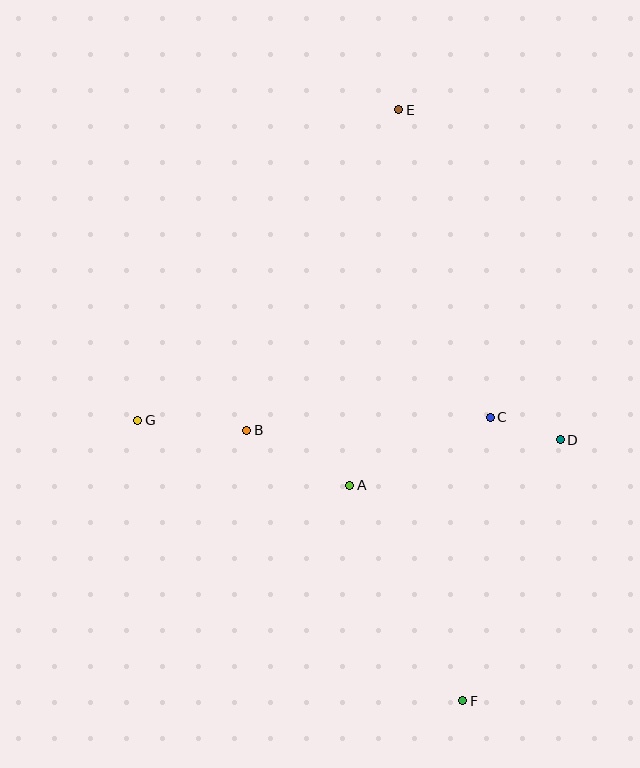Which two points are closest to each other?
Points C and D are closest to each other.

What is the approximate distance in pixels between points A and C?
The distance between A and C is approximately 156 pixels.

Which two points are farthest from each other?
Points E and F are farthest from each other.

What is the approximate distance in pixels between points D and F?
The distance between D and F is approximately 279 pixels.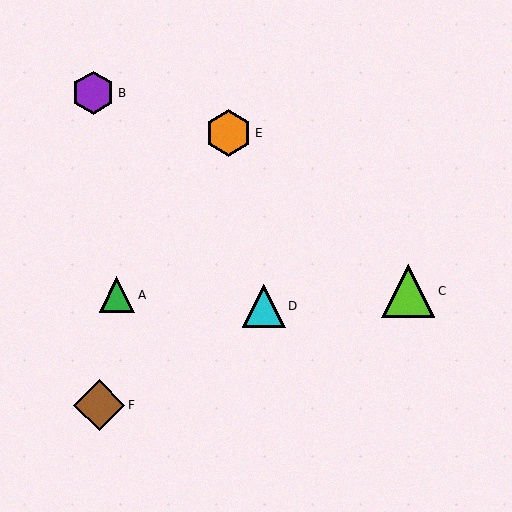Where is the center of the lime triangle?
The center of the lime triangle is at (408, 291).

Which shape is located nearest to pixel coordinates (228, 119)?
The orange hexagon (labeled E) at (228, 133) is nearest to that location.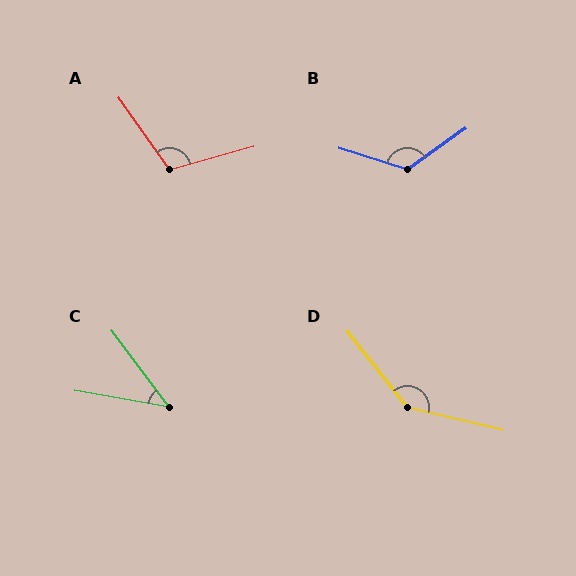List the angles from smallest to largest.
C (43°), A (109°), B (127°), D (142°).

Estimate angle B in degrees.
Approximately 127 degrees.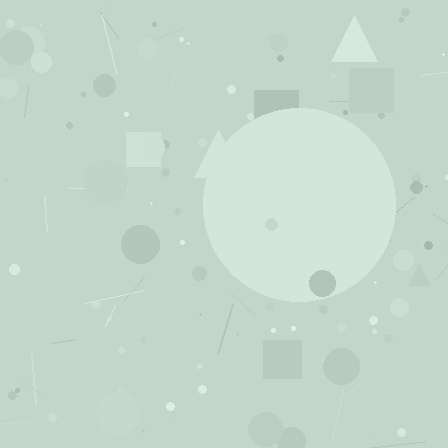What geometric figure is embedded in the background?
A circle is embedded in the background.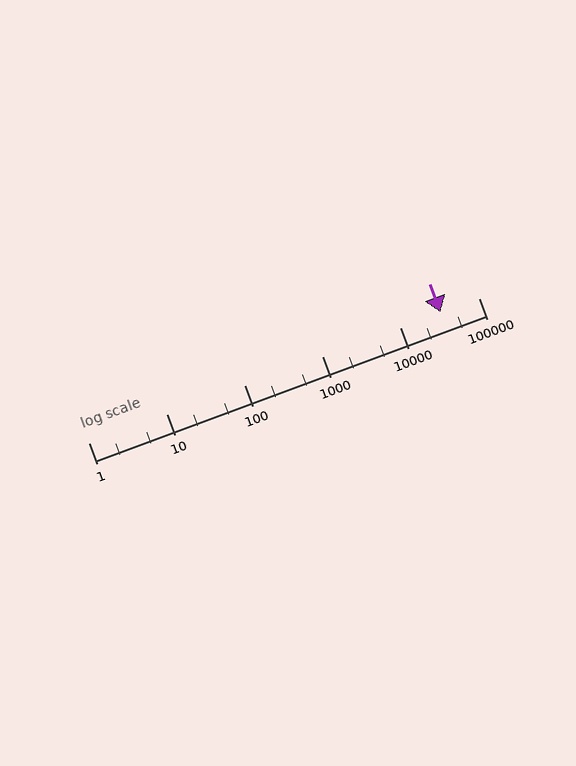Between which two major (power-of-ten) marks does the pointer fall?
The pointer is between 10000 and 100000.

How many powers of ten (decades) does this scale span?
The scale spans 5 decades, from 1 to 100000.